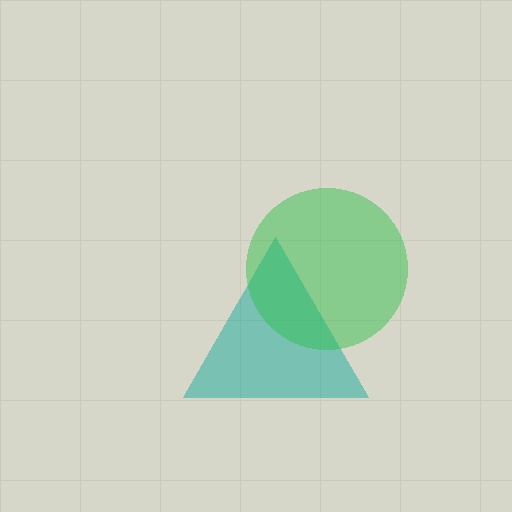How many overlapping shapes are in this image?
There are 2 overlapping shapes in the image.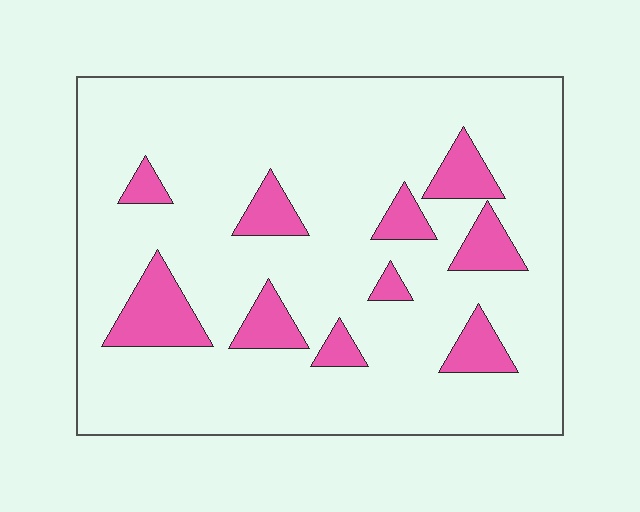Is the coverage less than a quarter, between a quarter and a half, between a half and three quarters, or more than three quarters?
Less than a quarter.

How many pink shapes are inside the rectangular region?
10.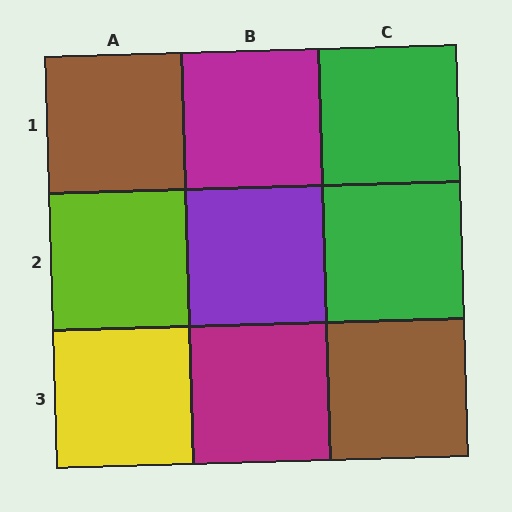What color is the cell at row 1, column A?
Brown.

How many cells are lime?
1 cell is lime.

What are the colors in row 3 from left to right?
Yellow, magenta, brown.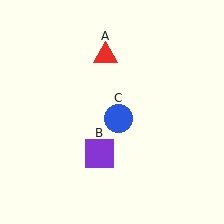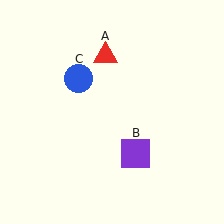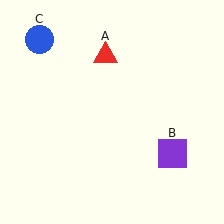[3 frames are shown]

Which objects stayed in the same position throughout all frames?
Red triangle (object A) remained stationary.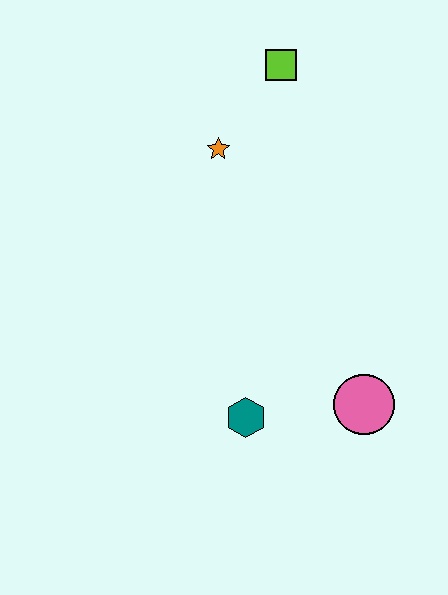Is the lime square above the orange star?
Yes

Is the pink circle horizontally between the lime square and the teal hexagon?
No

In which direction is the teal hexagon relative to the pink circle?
The teal hexagon is to the left of the pink circle.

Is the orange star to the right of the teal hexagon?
No